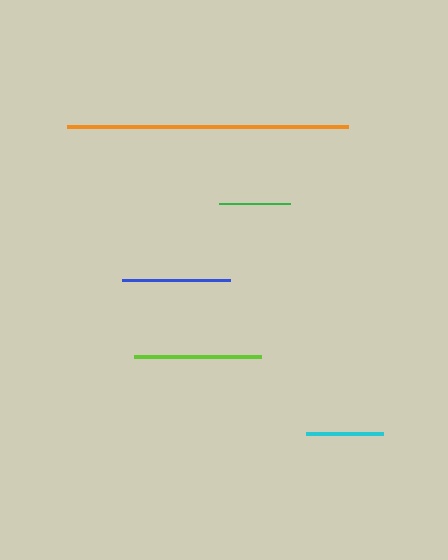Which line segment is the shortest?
The green line is the shortest at approximately 71 pixels.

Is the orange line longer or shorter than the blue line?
The orange line is longer than the blue line.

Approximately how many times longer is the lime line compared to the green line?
The lime line is approximately 1.8 times the length of the green line.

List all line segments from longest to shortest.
From longest to shortest: orange, lime, blue, cyan, green.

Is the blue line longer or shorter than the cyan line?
The blue line is longer than the cyan line.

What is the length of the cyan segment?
The cyan segment is approximately 77 pixels long.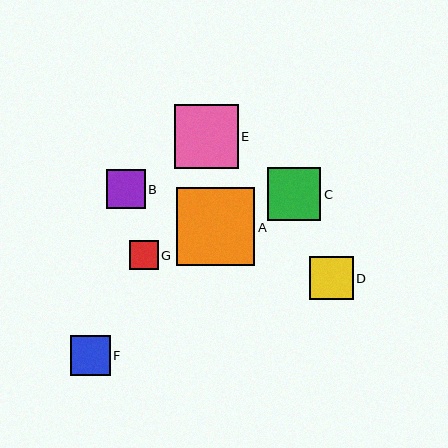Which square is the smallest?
Square G is the smallest with a size of approximately 29 pixels.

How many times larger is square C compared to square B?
Square C is approximately 1.4 times the size of square B.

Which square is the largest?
Square A is the largest with a size of approximately 78 pixels.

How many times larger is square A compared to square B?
Square A is approximately 2.0 times the size of square B.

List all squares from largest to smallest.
From largest to smallest: A, E, C, D, F, B, G.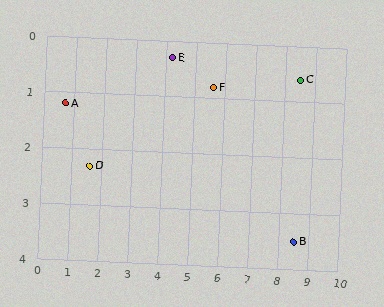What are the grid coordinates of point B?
Point B is at approximately (8.5, 3.5).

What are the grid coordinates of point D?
Point D is at approximately (1.6, 2.3).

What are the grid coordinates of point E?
Point E is at approximately (4.2, 0.3).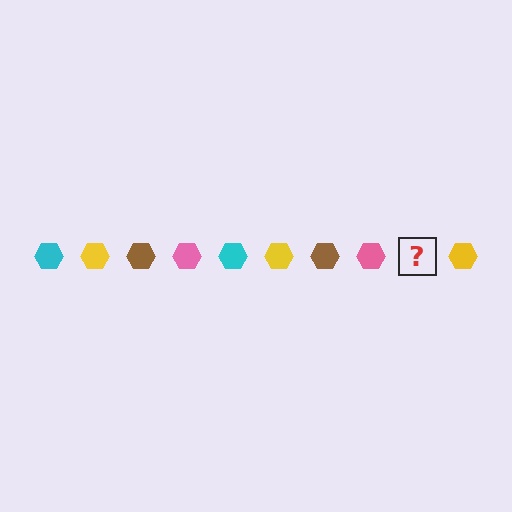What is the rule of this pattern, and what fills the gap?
The rule is that the pattern cycles through cyan, yellow, brown, pink hexagons. The gap should be filled with a cyan hexagon.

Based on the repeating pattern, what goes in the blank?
The blank should be a cyan hexagon.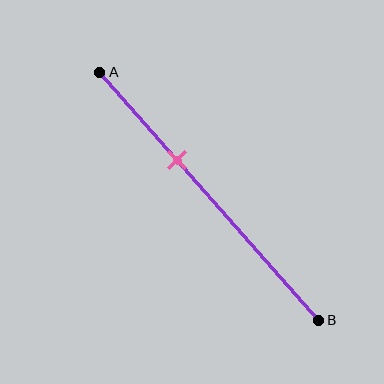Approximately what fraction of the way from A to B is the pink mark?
The pink mark is approximately 35% of the way from A to B.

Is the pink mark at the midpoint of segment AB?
No, the mark is at about 35% from A, not at the 50% midpoint.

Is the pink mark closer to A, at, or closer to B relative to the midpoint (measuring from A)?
The pink mark is closer to point A than the midpoint of segment AB.